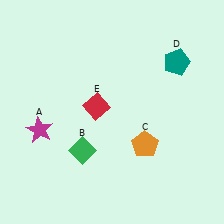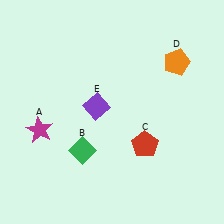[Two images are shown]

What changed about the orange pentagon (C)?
In Image 1, C is orange. In Image 2, it changed to red.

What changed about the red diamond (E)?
In Image 1, E is red. In Image 2, it changed to purple.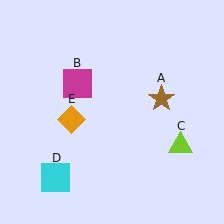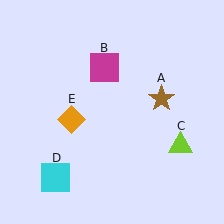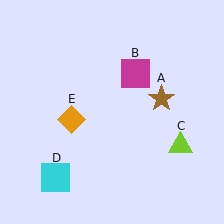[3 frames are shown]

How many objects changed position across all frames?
1 object changed position: magenta square (object B).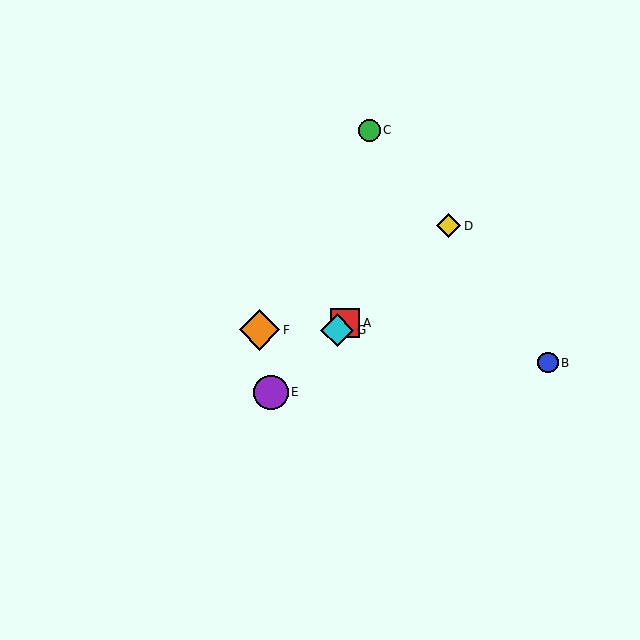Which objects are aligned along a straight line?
Objects A, D, E, G are aligned along a straight line.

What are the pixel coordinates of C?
Object C is at (369, 130).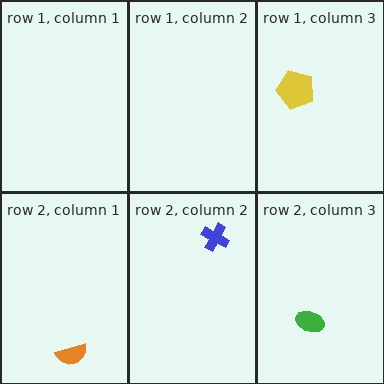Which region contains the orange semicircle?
The row 2, column 1 region.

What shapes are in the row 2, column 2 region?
The blue cross.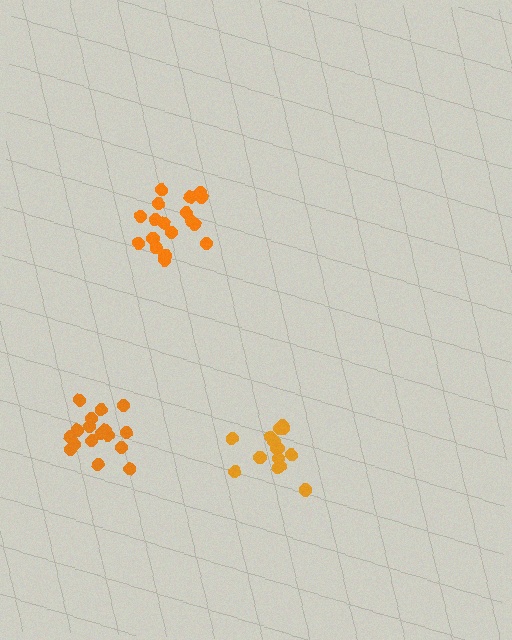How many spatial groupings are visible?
There are 3 spatial groupings.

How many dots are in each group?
Group 1: 15 dots, Group 2: 17 dots, Group 3: 18 dots (50 total).